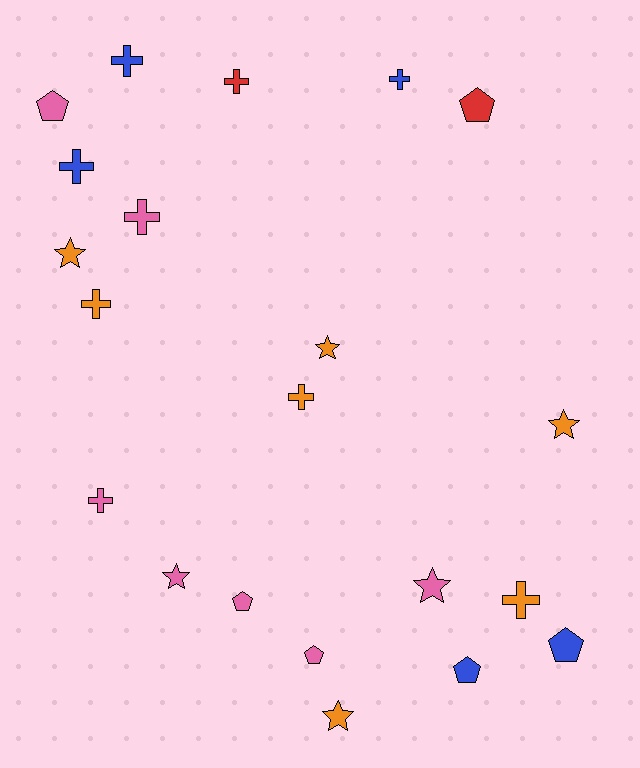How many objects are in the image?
There are 21 objects.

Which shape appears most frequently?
Cross, with 9 objects.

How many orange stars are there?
There are 4 orange stars.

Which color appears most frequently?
Orange, with 7 objects.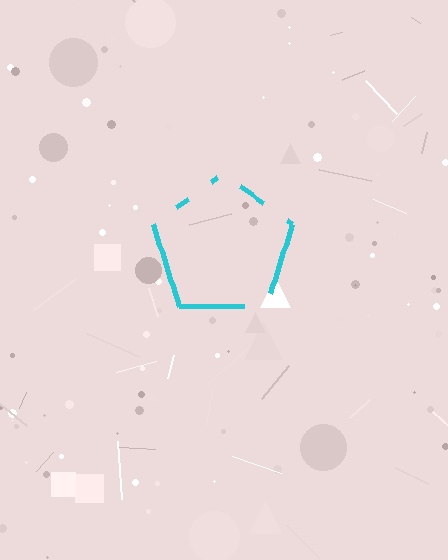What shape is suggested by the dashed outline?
The dashed outline suggests a pentagon.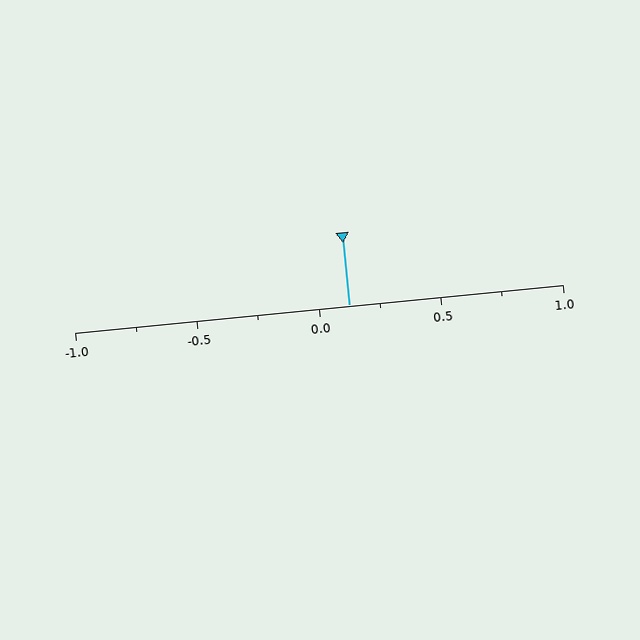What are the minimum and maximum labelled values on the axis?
The axis runs from -1.0 to 1.0.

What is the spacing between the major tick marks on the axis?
The major ticks are spaced 0.5 apart.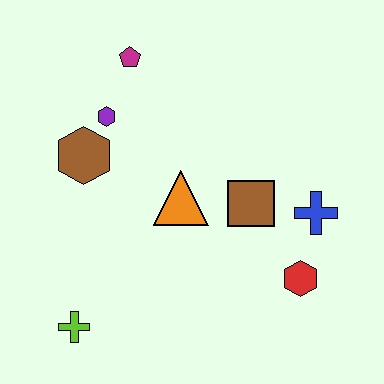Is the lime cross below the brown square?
Yes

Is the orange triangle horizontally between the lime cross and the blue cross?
Yes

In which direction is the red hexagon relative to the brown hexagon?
The red hexagon is to the right of the brown hexagon.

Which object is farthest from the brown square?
The lime cross is farthest from the brown square.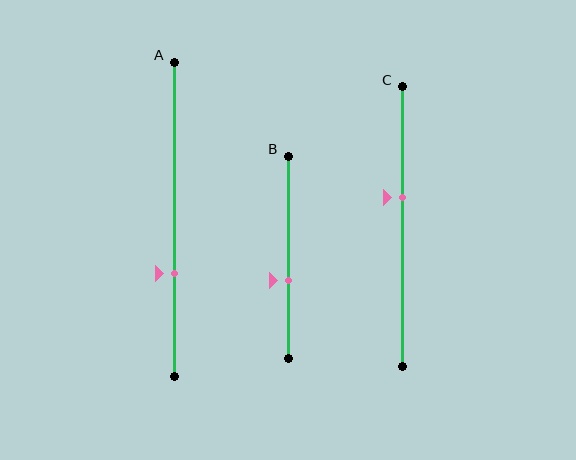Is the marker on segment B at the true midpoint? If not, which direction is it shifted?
No, the marker on segment B is shifted downward by about 11% of the segment length.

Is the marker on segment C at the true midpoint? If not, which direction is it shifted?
No, the marker on segment C is shifted upward by about 11% of the segment length.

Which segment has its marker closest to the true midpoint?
Segment C has its marker closest to the true midpoint.